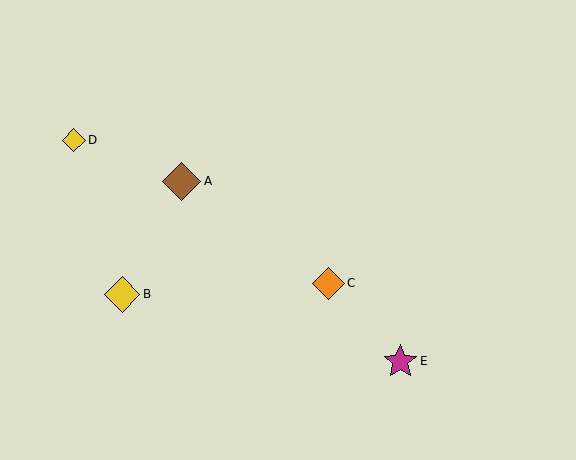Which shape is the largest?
The brown diamond (labeled A) is the largest.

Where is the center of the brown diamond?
The center of the brown diamond is at (182, 181).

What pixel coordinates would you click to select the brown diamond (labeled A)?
Click at (182, 181) to select the brown diamond A.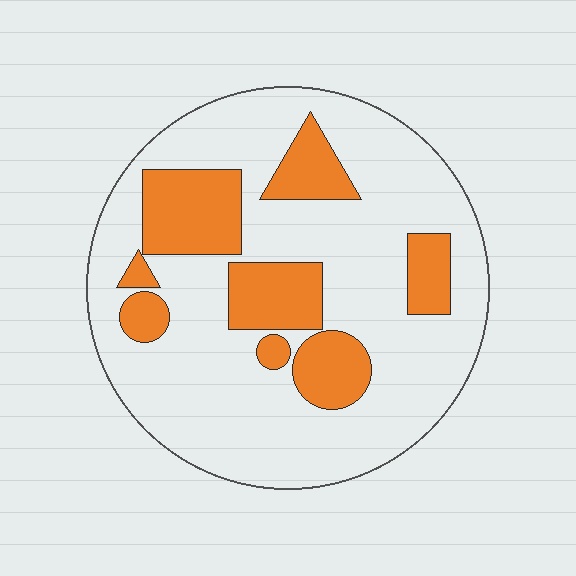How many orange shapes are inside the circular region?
8.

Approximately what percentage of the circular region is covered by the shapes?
Approximately 25%.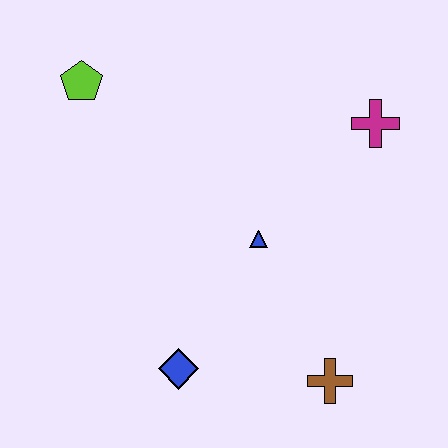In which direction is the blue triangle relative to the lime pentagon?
The blue triangle is to the right of the lime pentagon.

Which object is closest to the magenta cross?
The blue triangle is closest to the magenta cross.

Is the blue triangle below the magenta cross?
Yes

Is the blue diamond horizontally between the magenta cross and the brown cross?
No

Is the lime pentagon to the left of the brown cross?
Yes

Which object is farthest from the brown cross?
The lime pentagon is farthest from the brown cross.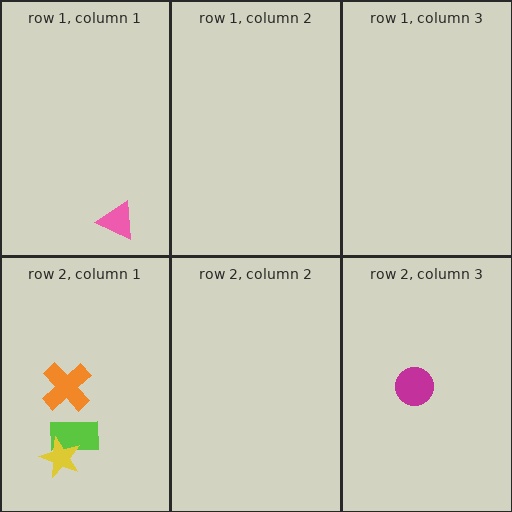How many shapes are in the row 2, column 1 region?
3.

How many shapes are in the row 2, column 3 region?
1.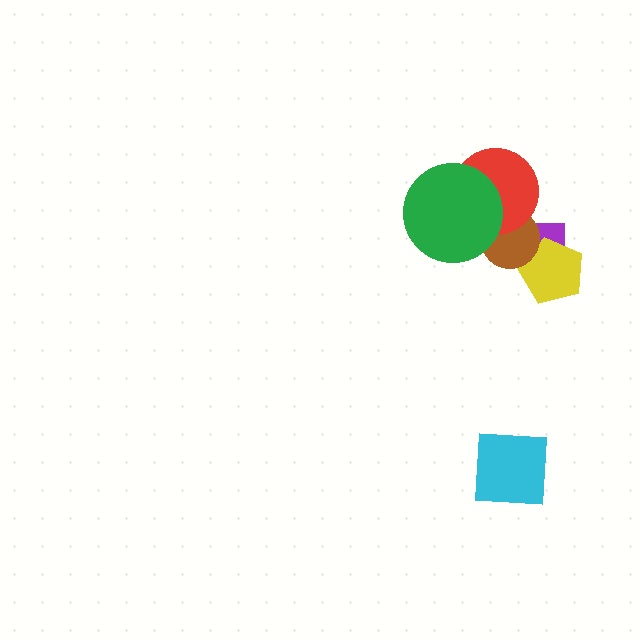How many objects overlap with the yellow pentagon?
2 objects overlap with the yellow pentagon.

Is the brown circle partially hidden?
Yes, it is partially covered by another shape.